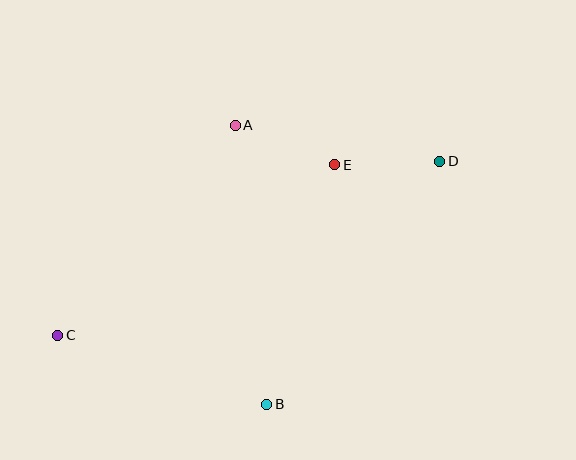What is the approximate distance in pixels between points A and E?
The distance between A and E is approximately 107 pixels.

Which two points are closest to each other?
Points D and E are closest to each other.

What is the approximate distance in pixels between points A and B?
The distance between A and B is approximately 281 pixels.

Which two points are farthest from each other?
Points C and D are farthest from each other.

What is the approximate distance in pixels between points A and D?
The distance between A and D is approximately 208 pixels.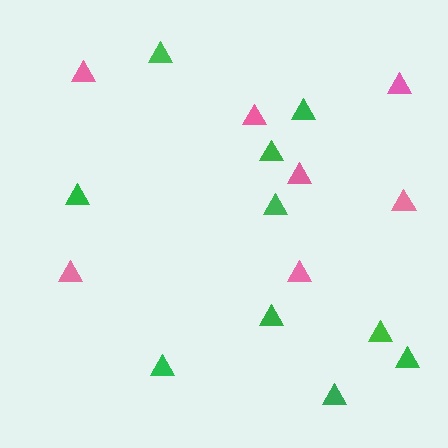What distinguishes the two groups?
There are 2 groups: one group of pink triangles (7) and one group of green triangles (10).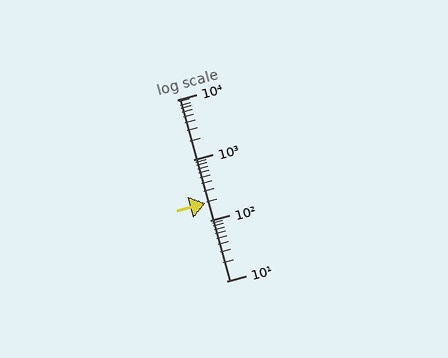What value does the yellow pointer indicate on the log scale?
The pointer indicates approximately 190.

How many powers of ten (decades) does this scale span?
The scale spans 3 decades, from 10 to 10000.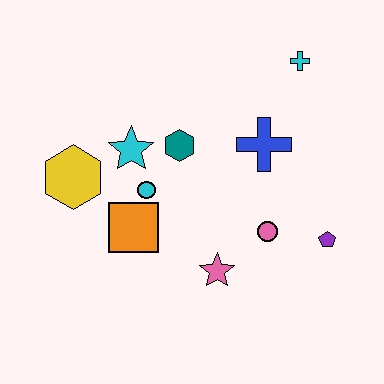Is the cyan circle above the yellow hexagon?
No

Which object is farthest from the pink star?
The cyan cross is farthest from the pink star.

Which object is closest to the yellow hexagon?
The cyan star is closest to the yellow hexagon.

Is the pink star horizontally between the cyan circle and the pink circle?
Yes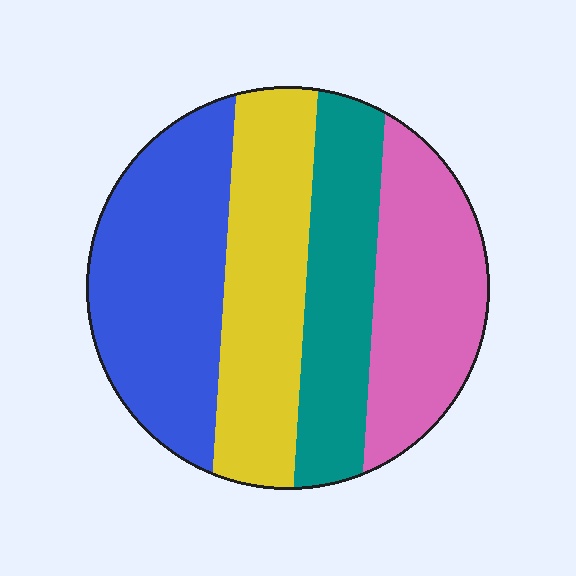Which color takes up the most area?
Blue, at roughly 30%.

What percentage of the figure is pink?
Pink covers around 25% of the figure.